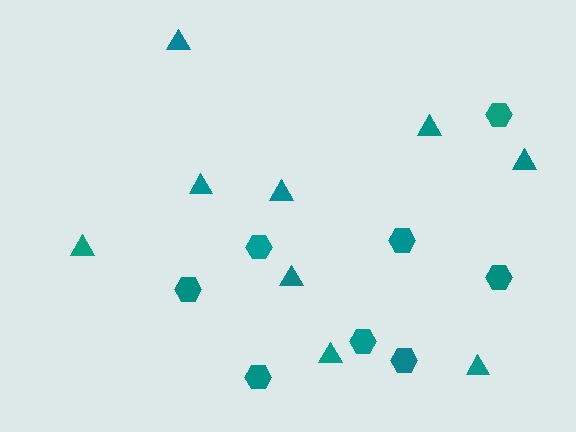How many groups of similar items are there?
There are 2 groups: one group of triangles (9) and one group of hexagons (8).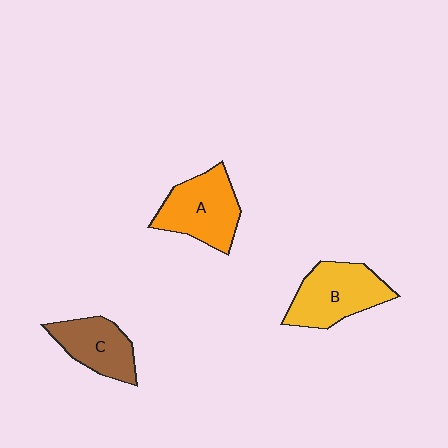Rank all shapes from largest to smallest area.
From largest to smallest: B (yellow), A (orange), C (brown).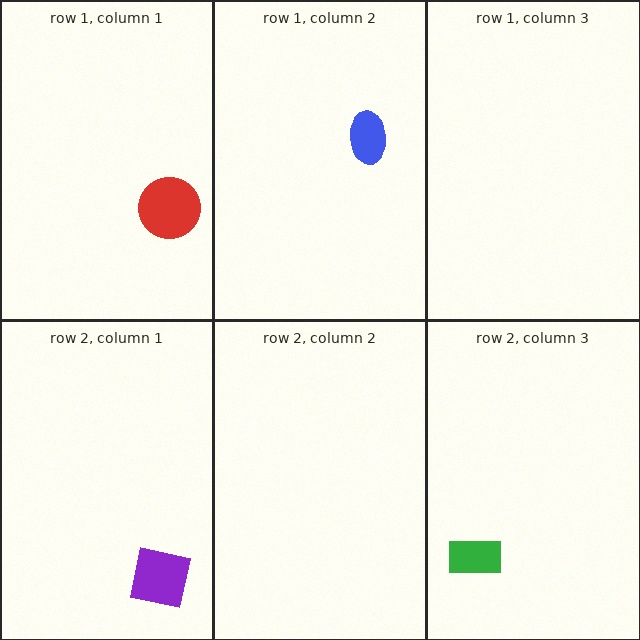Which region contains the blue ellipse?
The row 1, column 2 region.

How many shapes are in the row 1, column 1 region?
1.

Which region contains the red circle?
The row 1, column 1 region.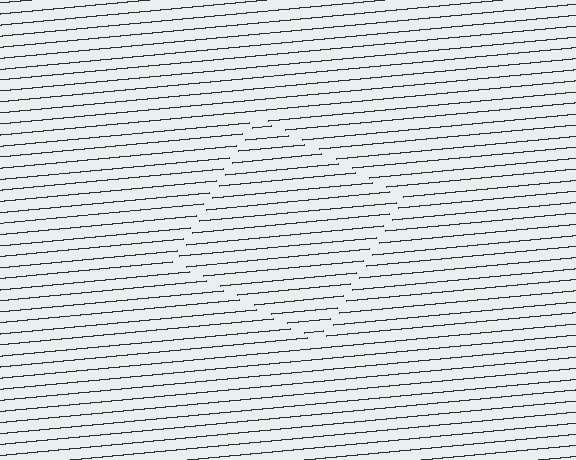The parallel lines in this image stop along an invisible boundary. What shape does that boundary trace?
An illusory square. The interior of the shape contains the same grating, shifted by half a period — the contour is defined by the phase discontinuity where line-ends from the inner and outer gratings abut.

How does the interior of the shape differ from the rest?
The interior of the shape contains the same grating, shifted by half a period — the contour is defined by the phase discontinuity where line-ends from the inner and outer gratings abut.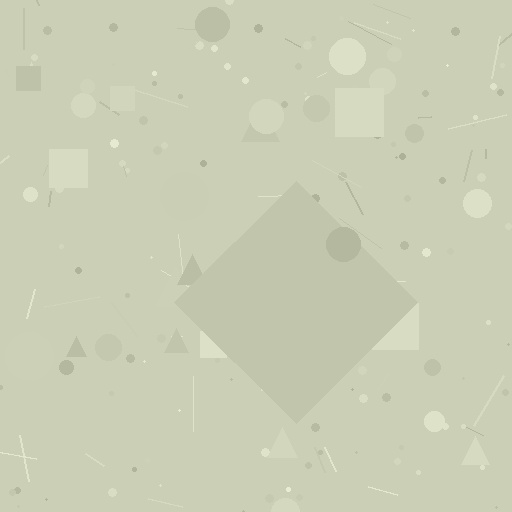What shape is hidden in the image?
A diamond is hidden in the image.